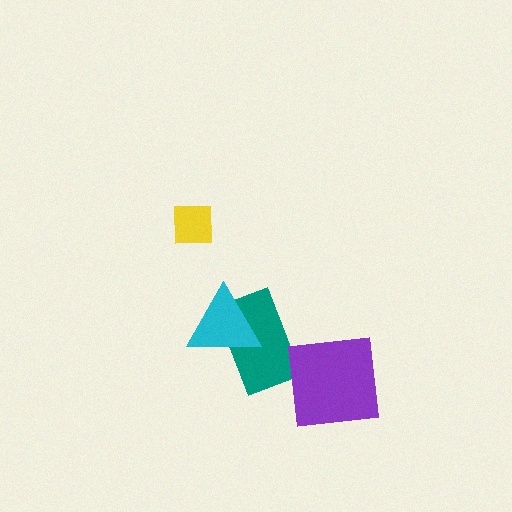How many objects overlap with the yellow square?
0 objects overlap with the yellow square.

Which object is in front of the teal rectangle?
The cyan triangle is in front of the teal rectangle.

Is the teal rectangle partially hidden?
Yes, it is partially covered by another shape.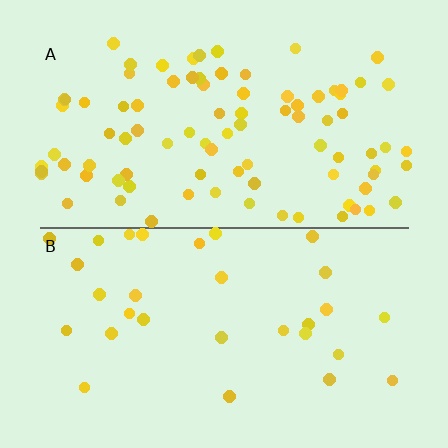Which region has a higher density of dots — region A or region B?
A (the top).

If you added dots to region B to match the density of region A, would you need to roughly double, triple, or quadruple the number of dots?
Approximately triple.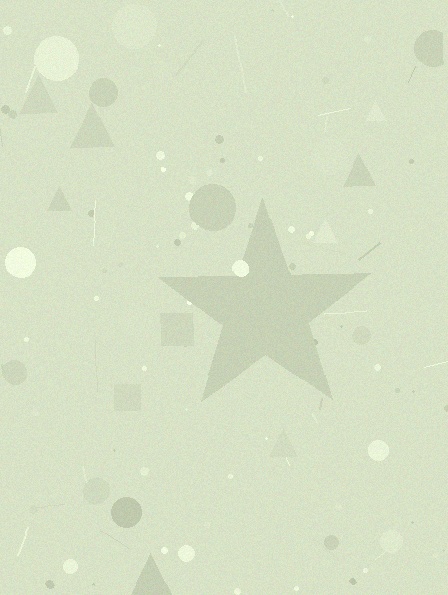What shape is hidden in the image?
A star is hidden in the image.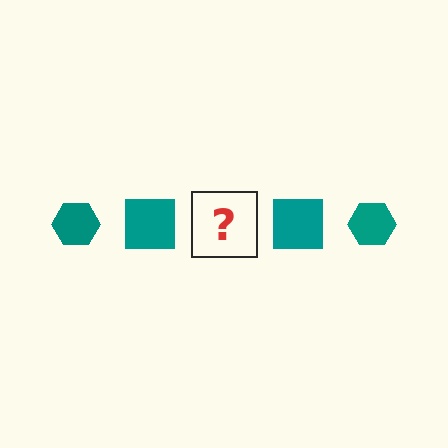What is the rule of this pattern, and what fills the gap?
The rule is that the pattern cycles through hexagon, square shapes in teal. The gap should be filled with a teal hexagon.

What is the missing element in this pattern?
The missing element is a teal hexagon.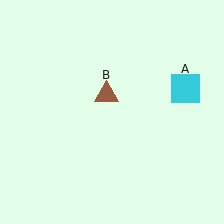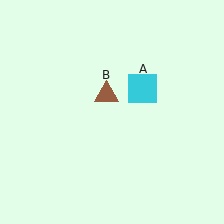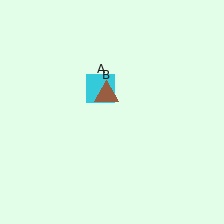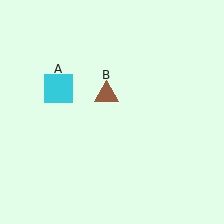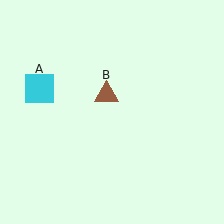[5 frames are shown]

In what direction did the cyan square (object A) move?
The cyan square (object A) moved left.